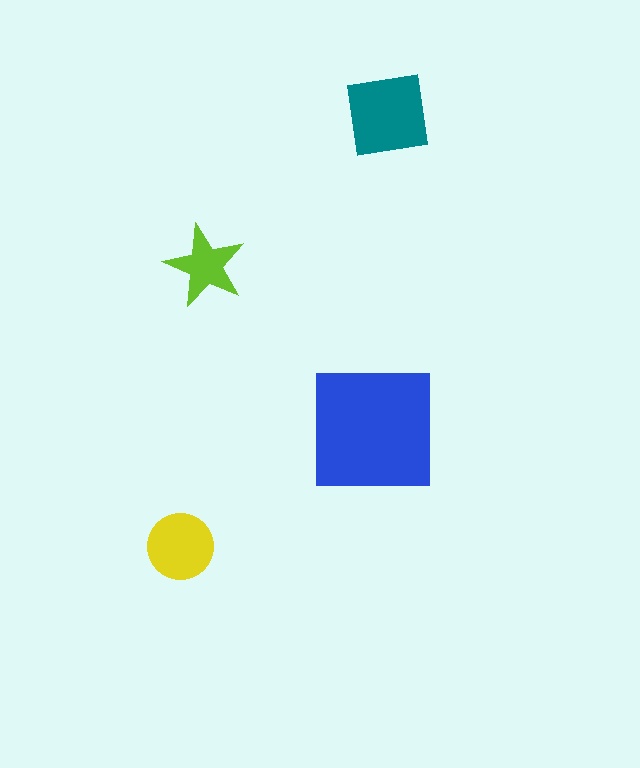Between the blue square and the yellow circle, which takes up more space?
The blue square.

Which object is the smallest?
The lime star.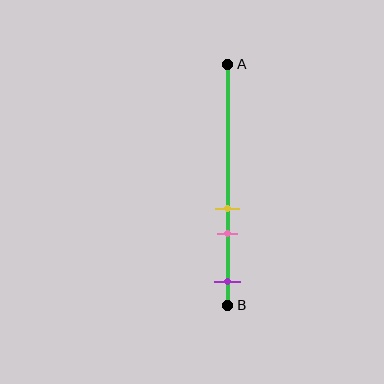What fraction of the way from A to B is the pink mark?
The pink mark is approximately 70% (0.7) of the way from A to B.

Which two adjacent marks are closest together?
The yellow and pink marks are the closest adjacent pair.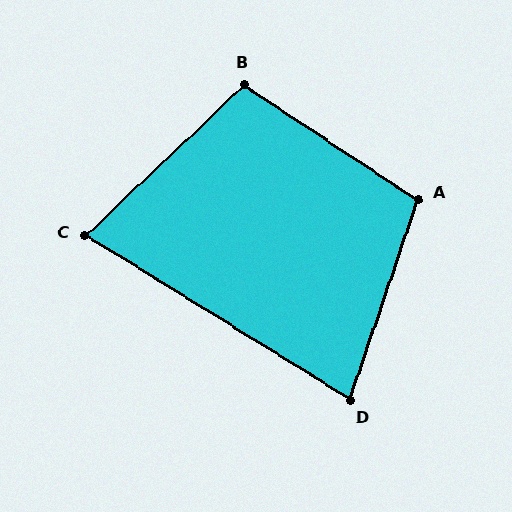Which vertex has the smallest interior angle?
C, at approximately 75 degrees.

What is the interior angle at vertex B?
Approximately 103 degrees (obtuse).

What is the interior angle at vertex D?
Approximately 77 degrees (acute).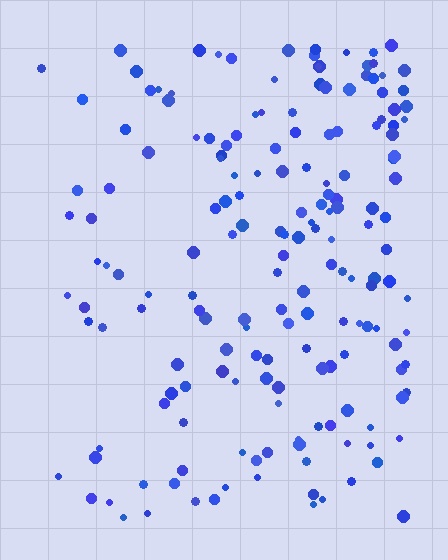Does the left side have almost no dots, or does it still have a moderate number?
Still a moderate number, just noticeably fewer than the right.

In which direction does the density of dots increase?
From left to right, with the right side densest.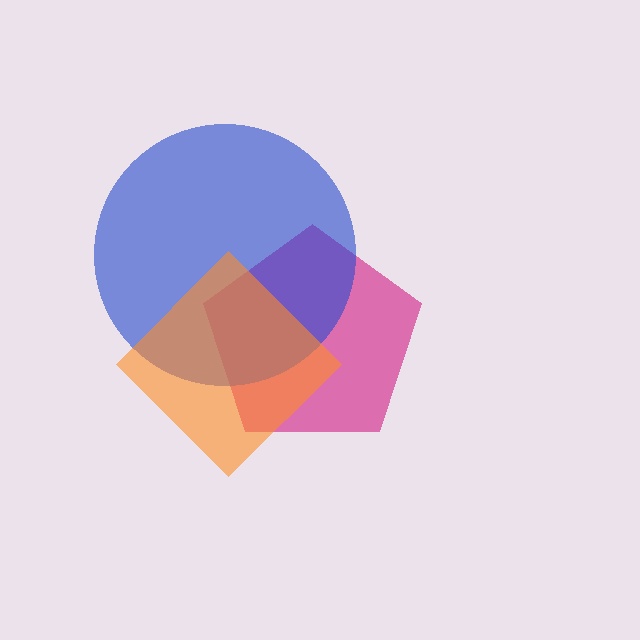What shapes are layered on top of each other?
The layered shapes are: a magenta pentagon, a blue circle, an orange diamond.